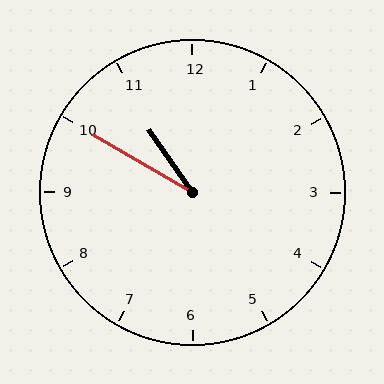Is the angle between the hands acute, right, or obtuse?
It is acute.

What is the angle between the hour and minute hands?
Approximately 25 degrees.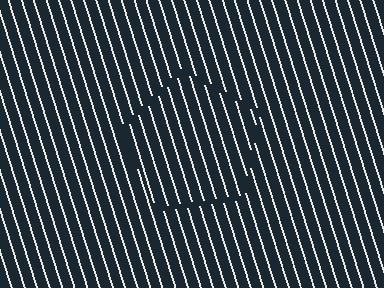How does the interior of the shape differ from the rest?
The interior of the shape contains the same grating, shifted by half a period — the contour is defined by the phase discontinuity where line-ends from the inner and outer gratings abut.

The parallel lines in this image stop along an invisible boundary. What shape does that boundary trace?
An illusory pentagon. The interior of the shape contains the same grating, shifted by half a period — the contour is defined by the phase discontinuity where line-ends from the inner and outer gratings abut.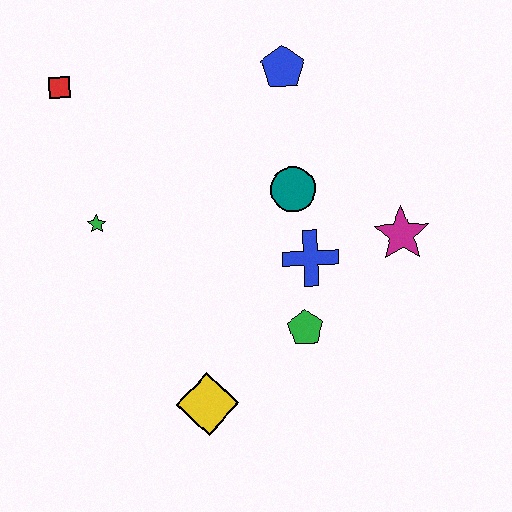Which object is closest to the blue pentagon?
The teal circle is closest to the blue pentagon.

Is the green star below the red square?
Yes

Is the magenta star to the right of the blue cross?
Yes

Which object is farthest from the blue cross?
The red square is farthest from the blue cross.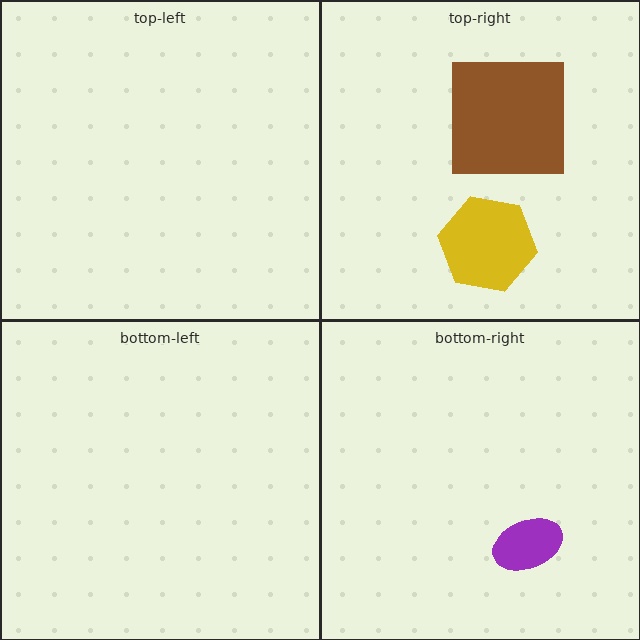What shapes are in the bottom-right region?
The purple ellipse.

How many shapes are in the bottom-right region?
1.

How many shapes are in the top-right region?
2.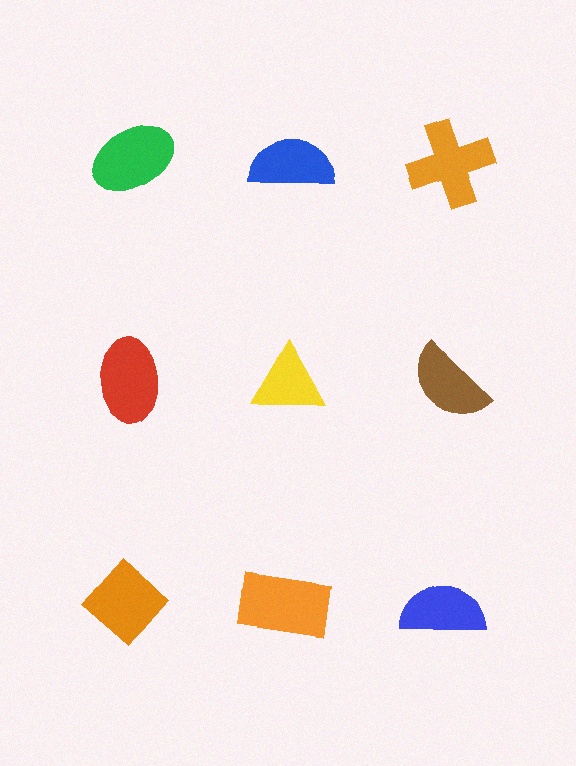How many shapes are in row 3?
3 shapes.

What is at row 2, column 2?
A yellow triangle.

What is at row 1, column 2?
A blue semicircle.